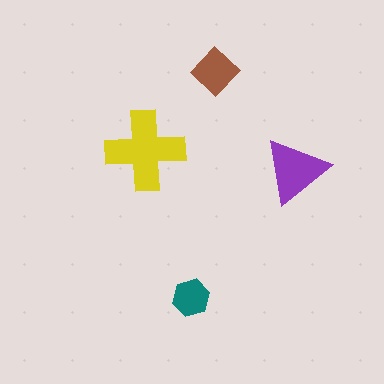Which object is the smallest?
The teal hexagon.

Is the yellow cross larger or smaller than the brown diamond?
Larger.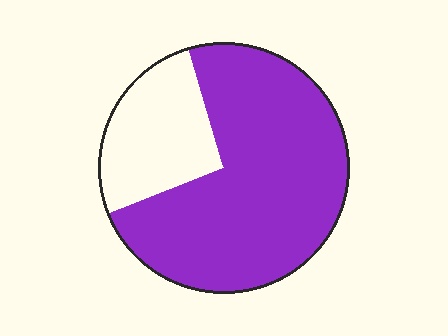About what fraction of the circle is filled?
About three quarters (3/4).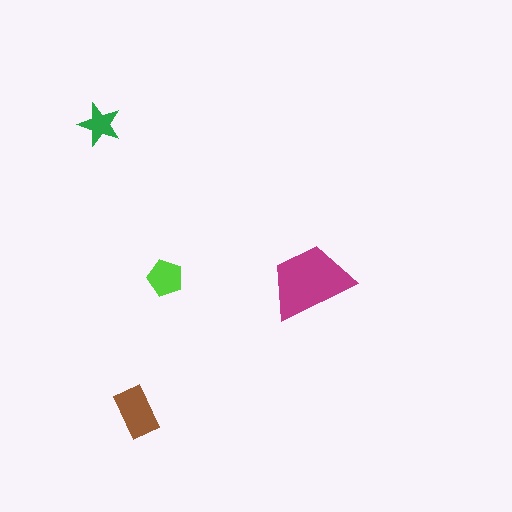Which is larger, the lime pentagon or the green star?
The lime pentagon.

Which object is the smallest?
The green star.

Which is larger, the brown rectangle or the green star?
The brown rectangle.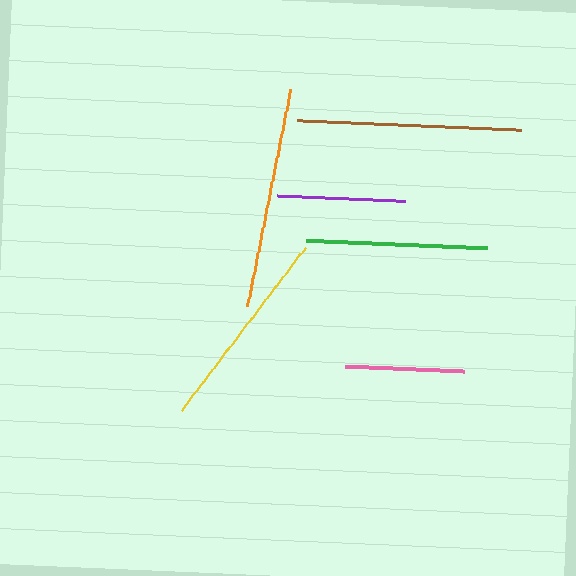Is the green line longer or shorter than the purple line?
The green line is longer than the purple line.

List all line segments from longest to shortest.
From longest to shortest: brown, orange, yellow, green, purple, pink.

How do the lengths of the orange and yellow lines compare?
The orange and yellow lines are approximately the same length.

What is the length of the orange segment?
The orange segment is approximately 221 pixels long.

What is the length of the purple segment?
The purple segment is approximately 128 pixels long.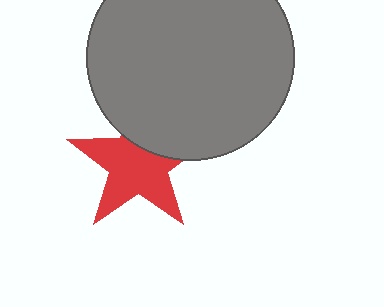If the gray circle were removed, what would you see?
You would see the complete red star.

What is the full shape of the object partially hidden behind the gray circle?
The partially hidden object is a red star.